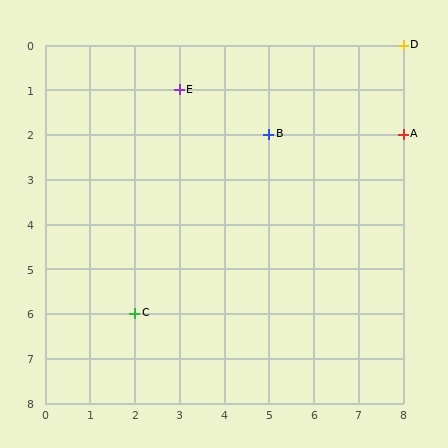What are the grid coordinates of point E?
Point E is at grid coordinates (3, 1).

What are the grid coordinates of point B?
Point B is at grid coordinates (5, 2).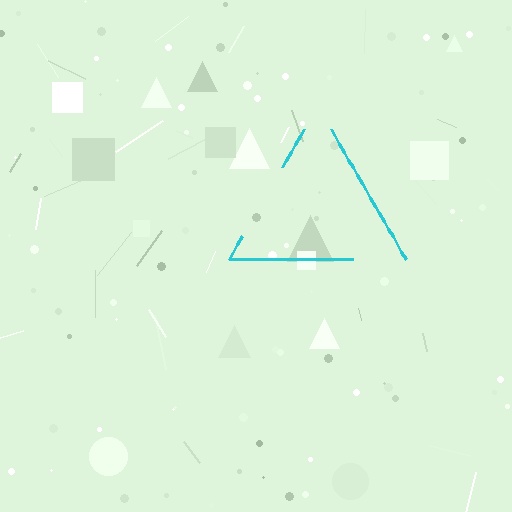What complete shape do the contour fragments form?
The contour fragments form a triangle.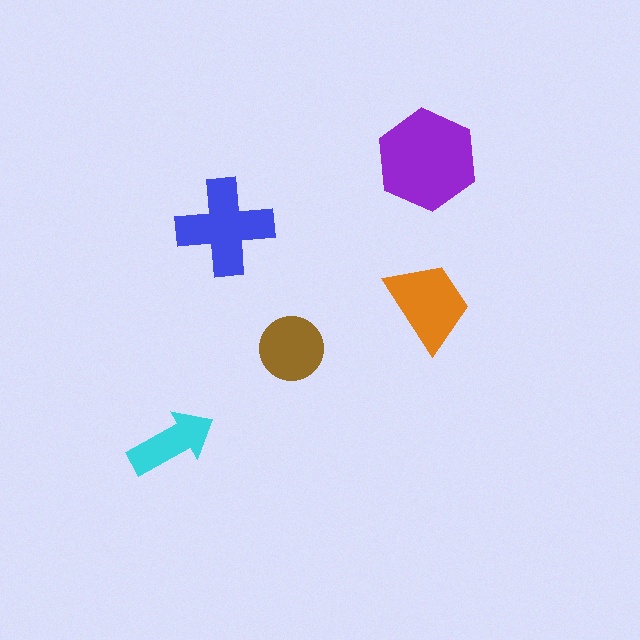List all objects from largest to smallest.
The purple hexagon, the blue cross, the orange trapezoid, the brown circle, the cyan arrow.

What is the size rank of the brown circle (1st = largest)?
4th.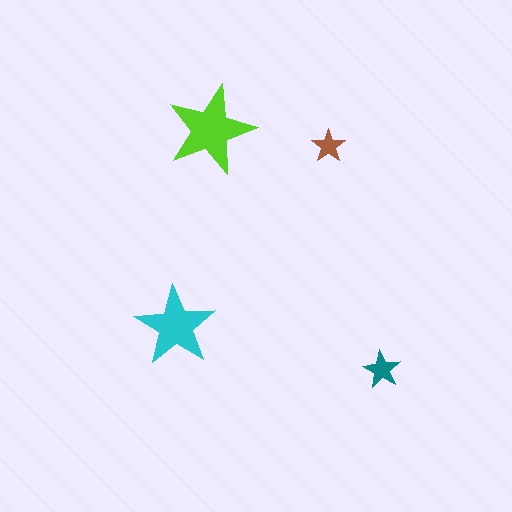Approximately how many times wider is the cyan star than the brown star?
About 2.5 times wider.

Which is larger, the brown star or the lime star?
The lime one.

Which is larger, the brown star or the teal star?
The teal one.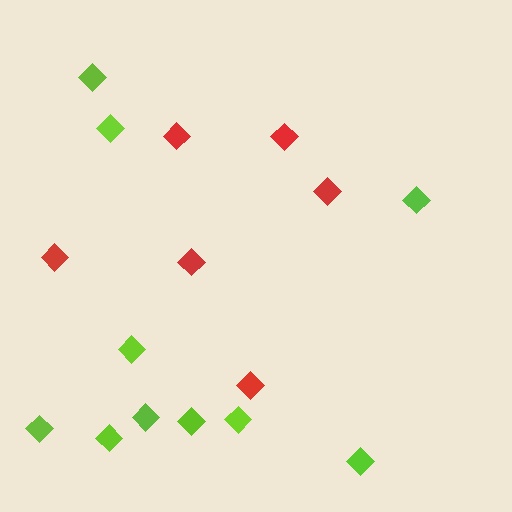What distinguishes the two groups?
There are 2 groups: one group of lime diamonds (10) and one group of red diamonds (6).